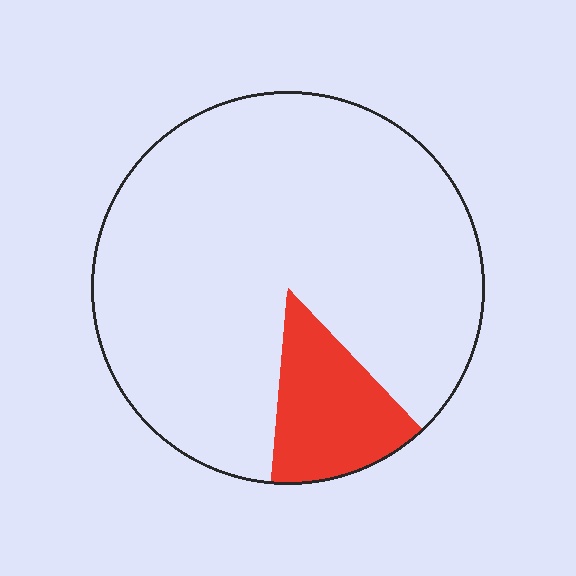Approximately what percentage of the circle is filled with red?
Approximately 15%.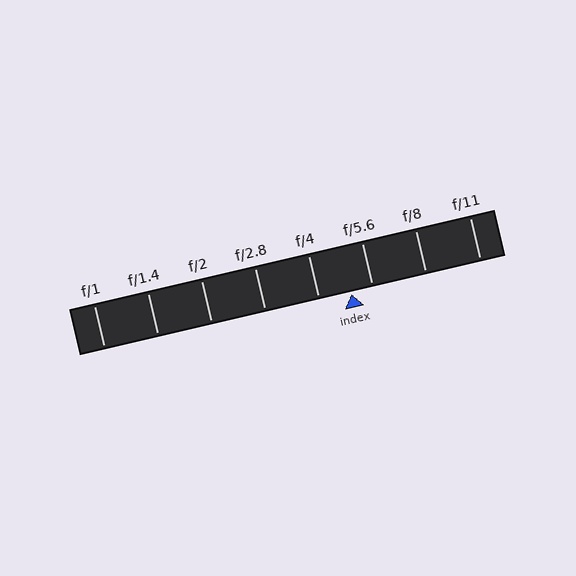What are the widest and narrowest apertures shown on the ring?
The widest aperture shown is f/1 and the narrowest is f/11.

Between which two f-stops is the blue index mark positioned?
The index mark is between f/4 and f/5.6.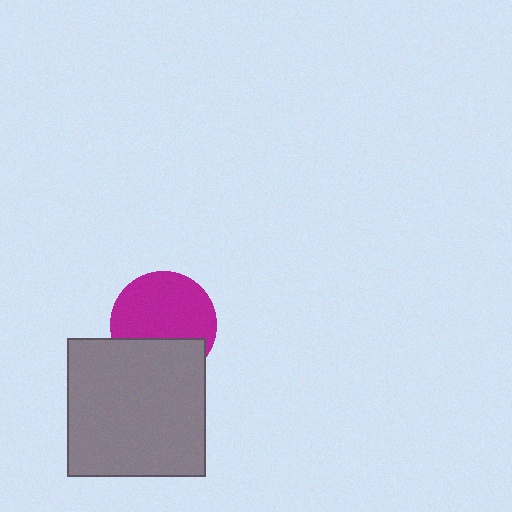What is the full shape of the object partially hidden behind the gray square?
The partially hidden object is a magenta circle.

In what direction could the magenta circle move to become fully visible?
The magenta circle could move up. That would shift it out from behind the gray square entirely.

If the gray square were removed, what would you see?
You would see the complete magenta circle.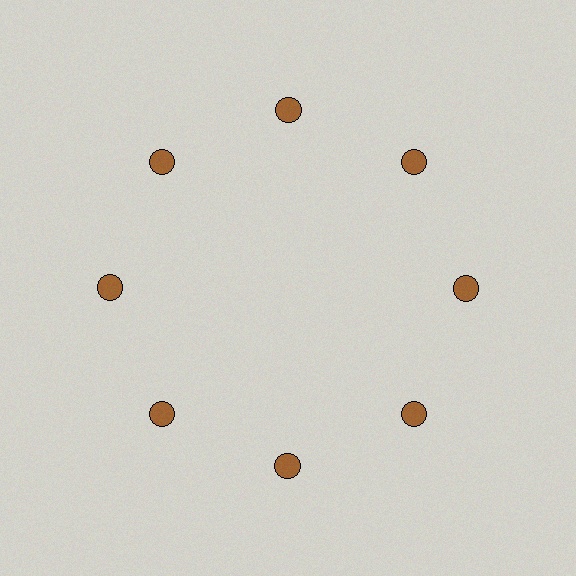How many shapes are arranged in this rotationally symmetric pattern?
There are 8 shapes, arranged in 8 groups of 1.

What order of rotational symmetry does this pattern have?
This pattern has 8-fold rotational symmetry.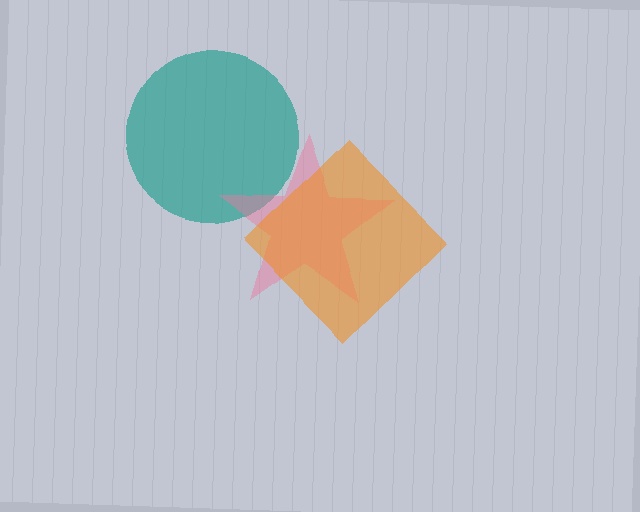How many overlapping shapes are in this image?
There are 3 overlapping shapes in the image.